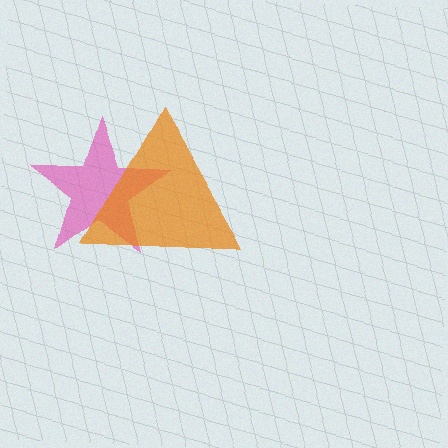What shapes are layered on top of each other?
The layered shapes are: a pink star, an orange triangle.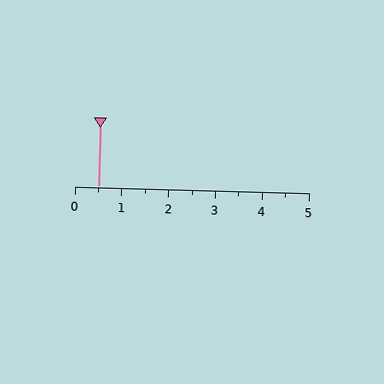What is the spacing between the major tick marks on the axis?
The major ticks are spaced 1 apart.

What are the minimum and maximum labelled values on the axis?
The axis runs from 0 to 5.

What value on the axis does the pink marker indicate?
The marker indicates approximately 0.5.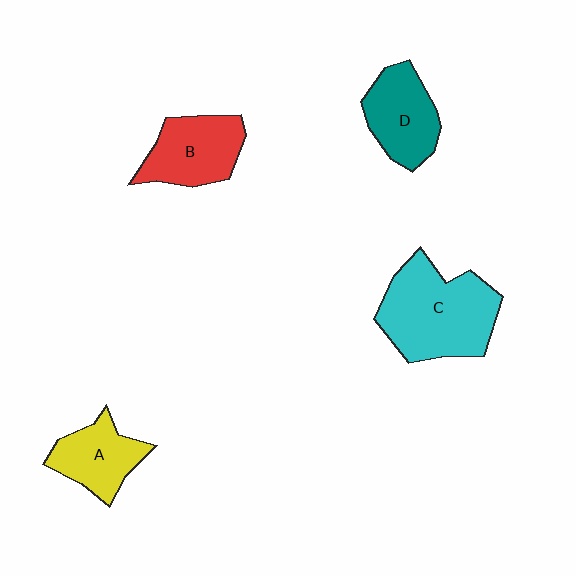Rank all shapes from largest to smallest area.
From largest to smallest: C (cyan), B (red), D (teal), A (yellow).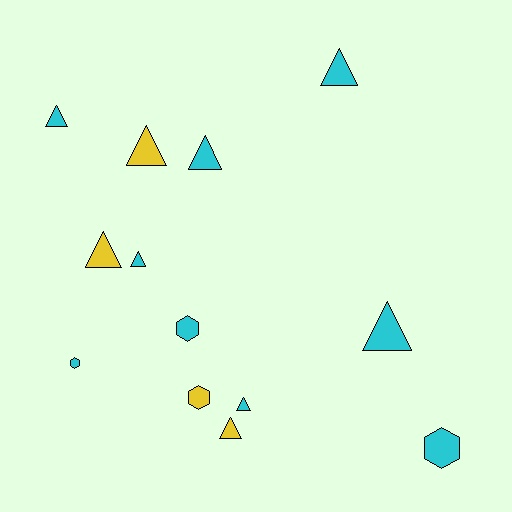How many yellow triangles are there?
There are 3 yellow triangles.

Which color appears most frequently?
Cyan, with 9 objects.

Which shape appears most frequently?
Triangle, with 9 objects.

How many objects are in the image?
There are 13 objects.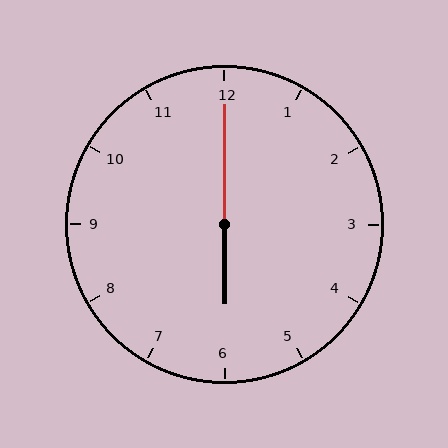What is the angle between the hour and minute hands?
Approximately 180 degrees.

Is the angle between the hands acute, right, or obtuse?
It is obtuse.